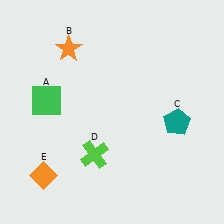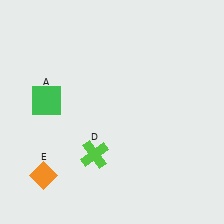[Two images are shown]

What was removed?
The orange star (B), the teal pentagon (C) were removed in Image 2.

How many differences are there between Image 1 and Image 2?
There are 2 differences between the two images.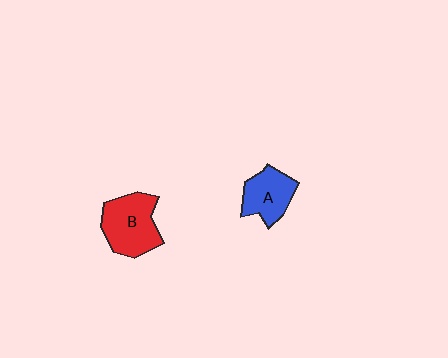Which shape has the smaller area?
Shape A (blue).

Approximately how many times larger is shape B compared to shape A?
Approximately 1.3 times.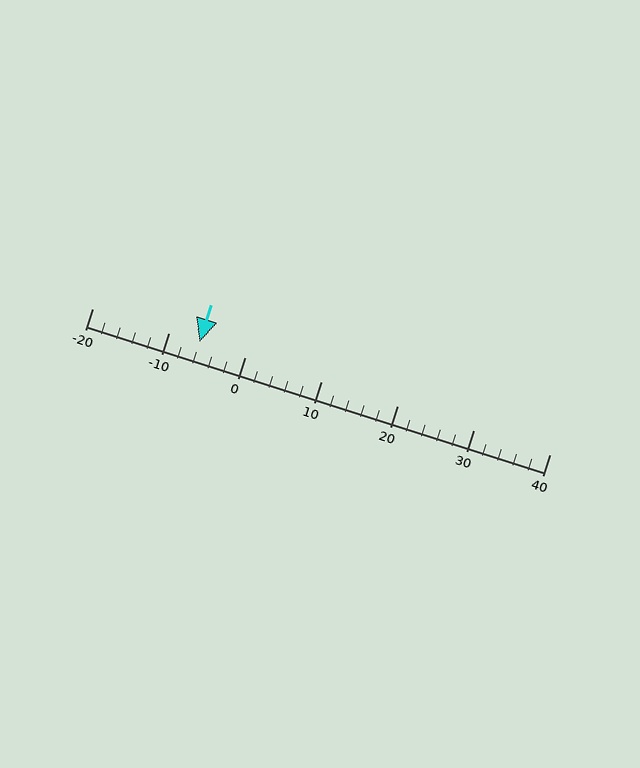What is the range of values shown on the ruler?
The ruler shows values from -20 to 40.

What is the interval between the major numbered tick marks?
The major tick marks are spaced 10 units apart.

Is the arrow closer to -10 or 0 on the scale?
The arrow is closer to -10.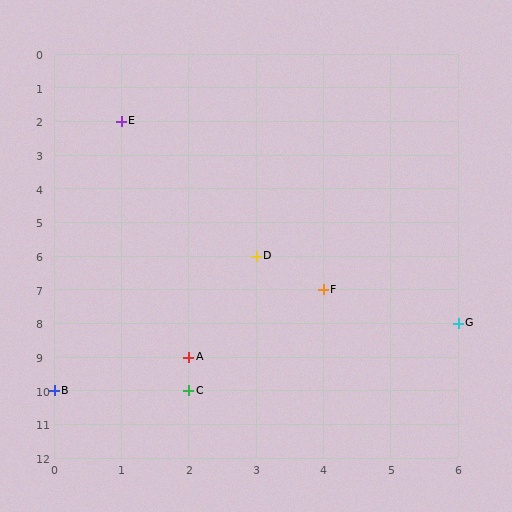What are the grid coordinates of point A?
Point A is at grid coordinates (2, 9).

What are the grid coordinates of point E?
Point E is at grid coordinates (1, 2).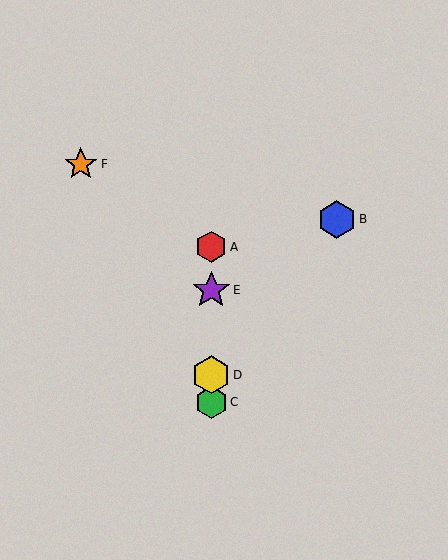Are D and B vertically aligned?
No, D is at x≈211 and B is at x≈337.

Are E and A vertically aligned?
Yes, both are at x≈211.